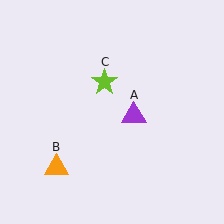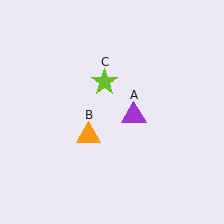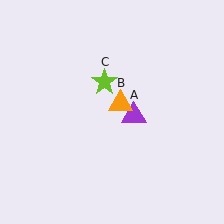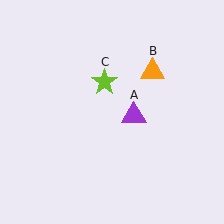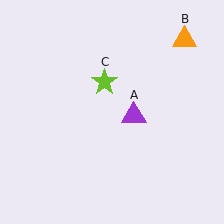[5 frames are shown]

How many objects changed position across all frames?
1 object changed position: orange triangle (object B).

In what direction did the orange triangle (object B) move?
The orange triangle (object B) moved up and to the right.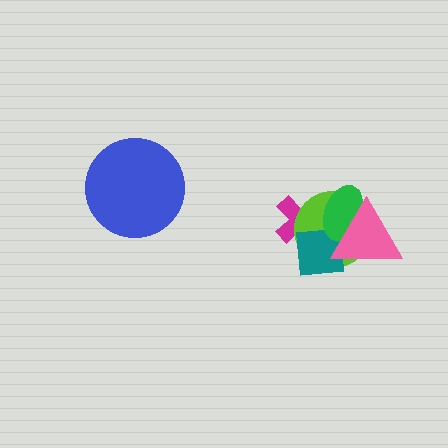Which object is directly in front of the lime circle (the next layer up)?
The teal square is directly in front of the lime circle.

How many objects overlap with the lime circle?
4 objects overlap with the lime circle.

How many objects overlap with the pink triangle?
3 objects overlap with the pink triangle.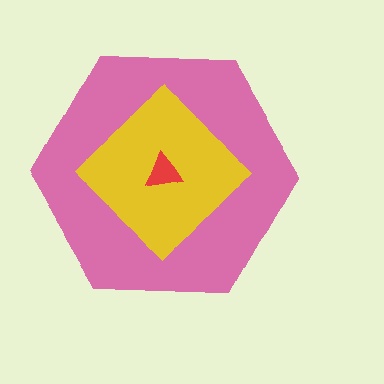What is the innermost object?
The red triangle.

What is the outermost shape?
The pink hexagon.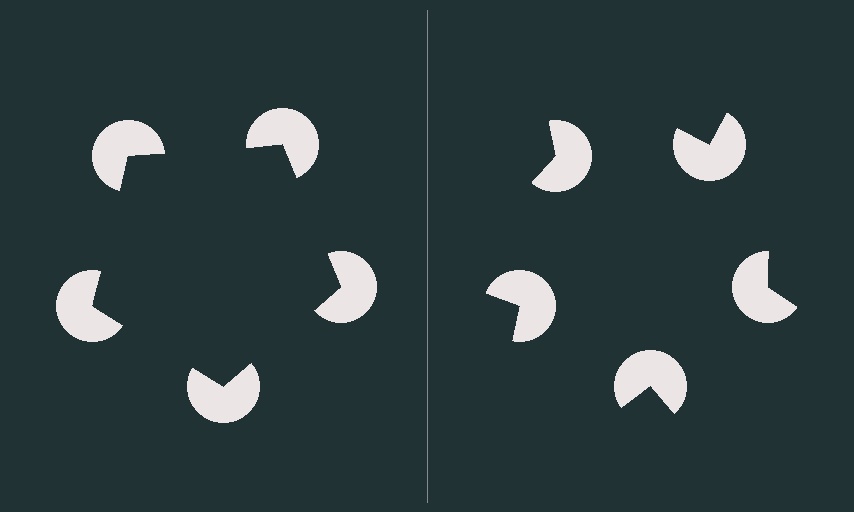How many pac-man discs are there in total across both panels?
10 — 5 on each side.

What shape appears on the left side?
An illusory pentagon.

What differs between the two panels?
The pac-man discs are positioned identically on both sides; only the wedge orientations differ. On the left they align to a pentagon; on the right they are misaligned.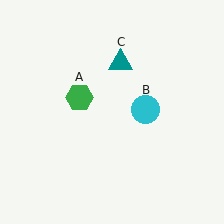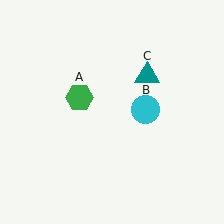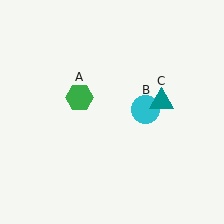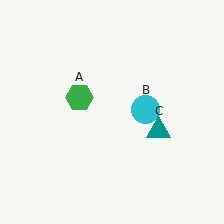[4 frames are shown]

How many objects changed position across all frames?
1 object changed position: teal triangle (object C).